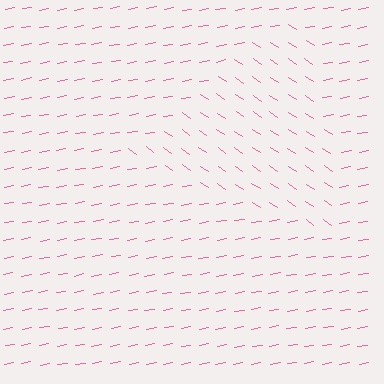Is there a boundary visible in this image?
Yes, there is a texture boundary formed by a change in line orientation.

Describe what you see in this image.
The image is filled with small pink line segments. A triangle region in the image has lines oriented differently from the surrounding lines, creating a visible texture boundary.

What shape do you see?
I see a triangle.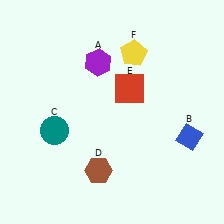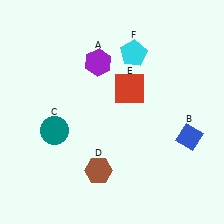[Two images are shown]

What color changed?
The pentagon (F) changed from yellow in Image 1 to cyan in Image 2.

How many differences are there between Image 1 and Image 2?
There is 1 difference between the two images.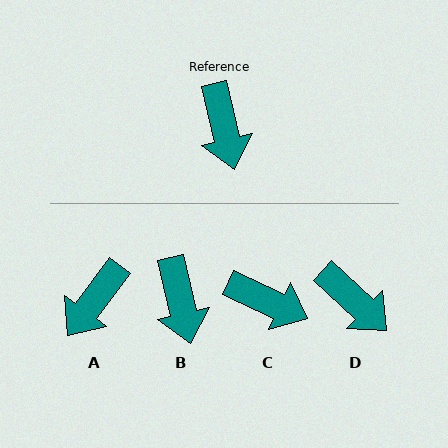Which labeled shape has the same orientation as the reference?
B.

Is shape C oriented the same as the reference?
No, it is off by about 52 degrees.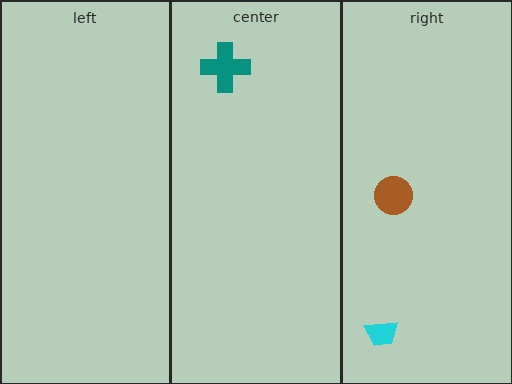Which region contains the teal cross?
The center region.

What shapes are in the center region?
The teal cross.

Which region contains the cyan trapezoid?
The right region.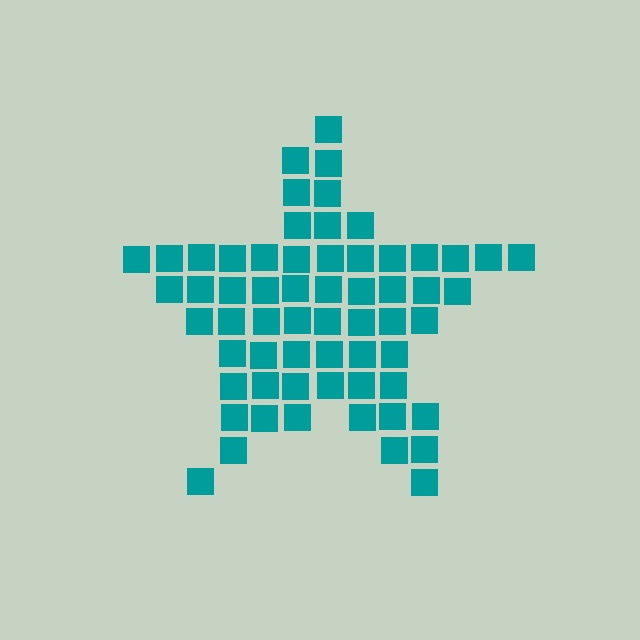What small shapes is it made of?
It is made of small squares.